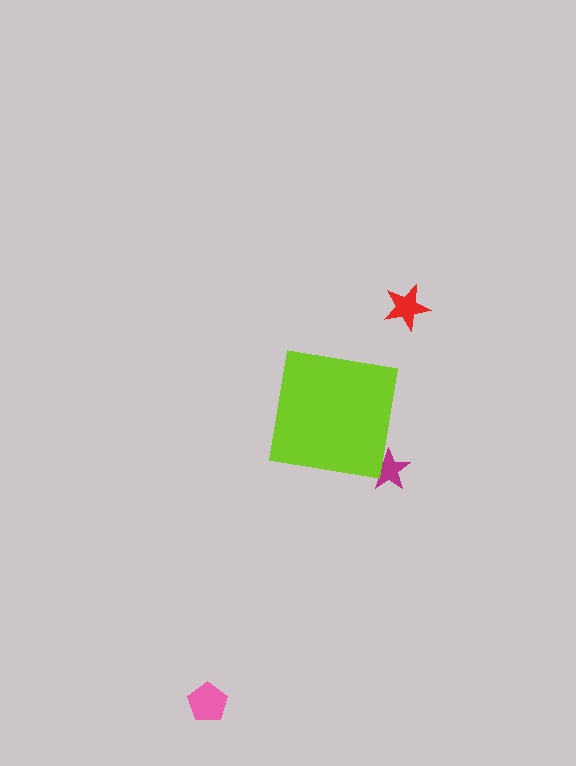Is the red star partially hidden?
No, the red star is fully visible.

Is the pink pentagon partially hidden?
No, the pink pentagon is fully visible.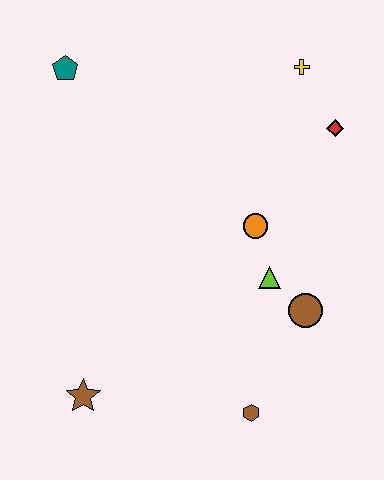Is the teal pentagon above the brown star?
Yes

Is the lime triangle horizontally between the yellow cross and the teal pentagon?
Yes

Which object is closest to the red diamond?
The yellow cross is closest to the red diamond.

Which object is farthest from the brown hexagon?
The teal pentagon is farthest from the brown hexagon.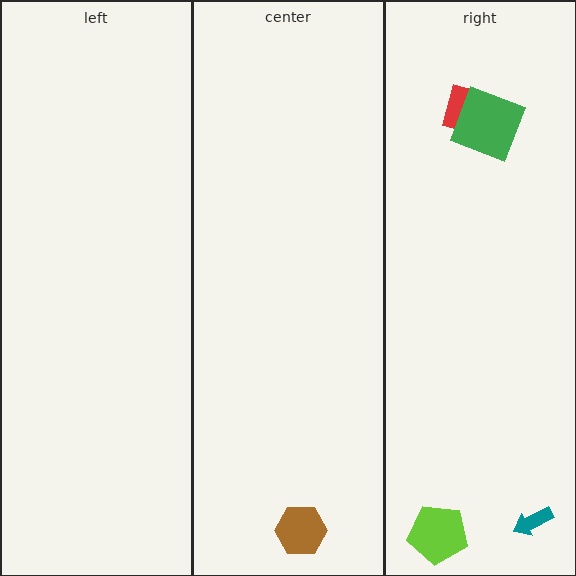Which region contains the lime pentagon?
The right region.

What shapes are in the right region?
The lime pentagon, the red diamond, the teal arrow, the green square.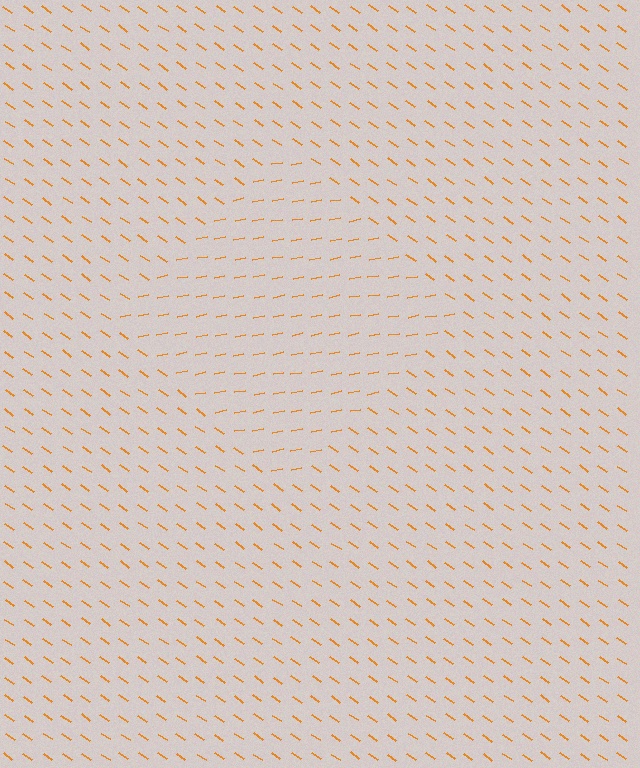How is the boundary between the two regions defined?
The boundary is defined purely by a change in line orientation (approximately 45 degrees difference). All lines are the same color and thickness.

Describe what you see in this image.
The image is filled with small orange line segments. A diamond region in the image has lines oriented differently from the surrounding lines, creating a visible texture boundary.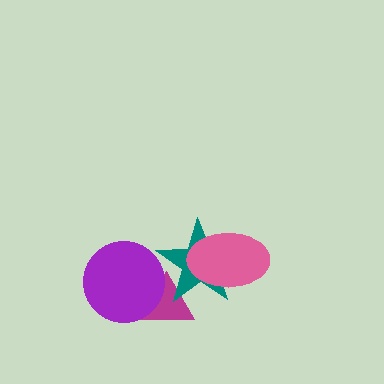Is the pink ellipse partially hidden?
No, no other shape covers it.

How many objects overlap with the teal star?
3 objects overlap with the teal star.